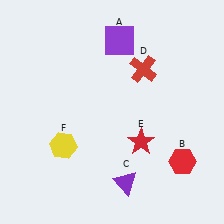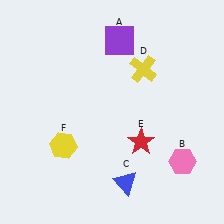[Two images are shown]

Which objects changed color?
B changed from red to pink. C changed from purple to blue. D changed from red to yellow.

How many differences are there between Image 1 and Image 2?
There are 3 differences between the two images.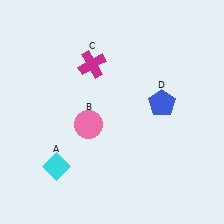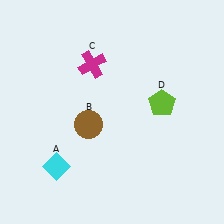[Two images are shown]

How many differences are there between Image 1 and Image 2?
There are 2 differences between the two images.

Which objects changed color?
B changed from pink to brown. D changed from blue to lime.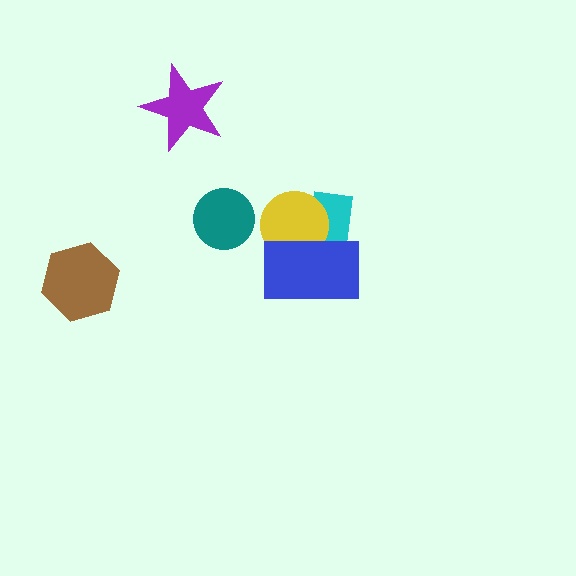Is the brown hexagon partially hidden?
No, no other shape covers it.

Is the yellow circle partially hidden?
Yes, it is partially covered by another shape.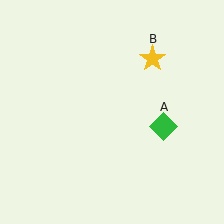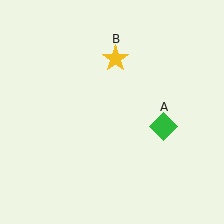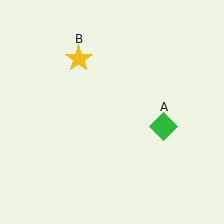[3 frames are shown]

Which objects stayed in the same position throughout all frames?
Green diamond (object A) remained stationary.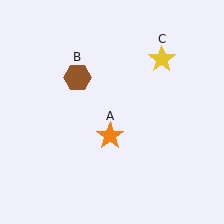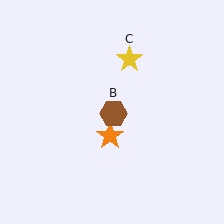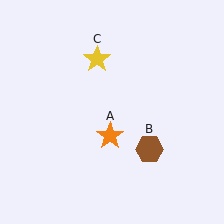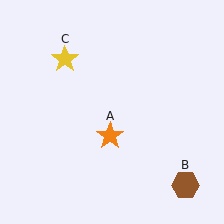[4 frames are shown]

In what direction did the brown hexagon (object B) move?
The brown hexagon (object B) moved down and to the right.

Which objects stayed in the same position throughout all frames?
Orange star (object A) remained stationary.